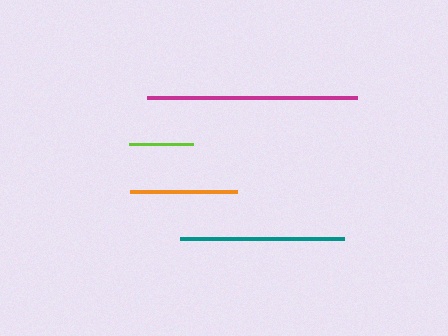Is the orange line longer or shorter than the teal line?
The teal line is longer than the orange line.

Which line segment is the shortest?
The lime line is the shortest at approximately 64 pixels.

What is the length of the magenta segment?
The magenta segment is approximately 210 pixels long.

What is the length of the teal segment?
The teal segment is approximately 164 pixels long.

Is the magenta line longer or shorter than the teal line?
The magenta line is longer than the teal line.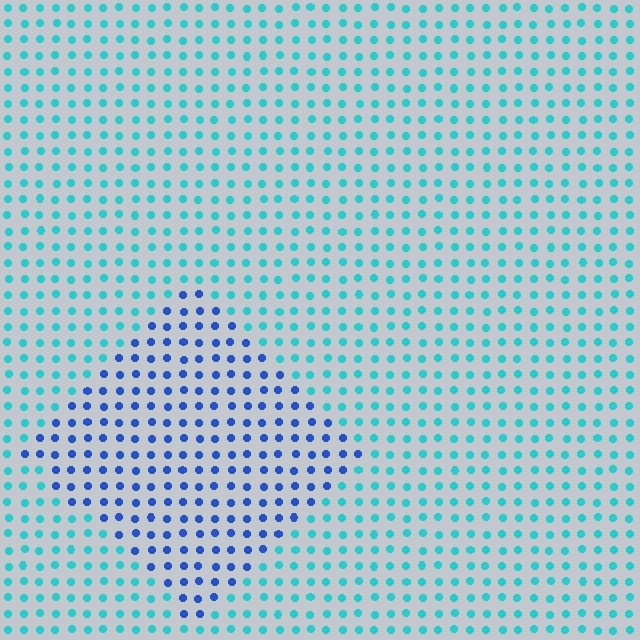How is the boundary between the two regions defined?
The boundary is defined purely by a slight shift in hue (about 43 degrees). Spacing, size, and orientation are identical on both sides.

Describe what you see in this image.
The image is filled with small cyan elements in a uniform arrangement. A diamond-shaped region is visible where the elements are tinted to a slightly different hue, forming a subtle color boundary.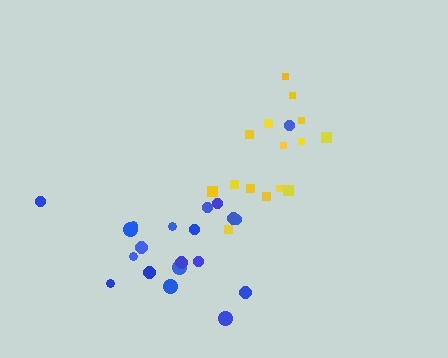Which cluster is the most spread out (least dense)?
Blue.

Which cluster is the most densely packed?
Yellow.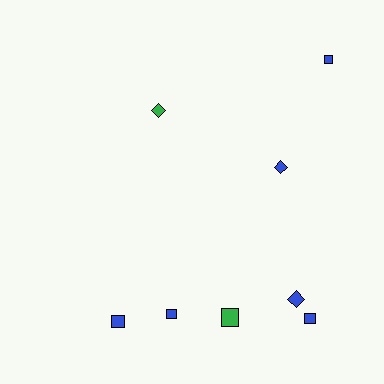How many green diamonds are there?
There is 1 green diamond.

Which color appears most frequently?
Blue, with 6 objects.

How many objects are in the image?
There are 8 objects.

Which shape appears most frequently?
Square, with 5 objects.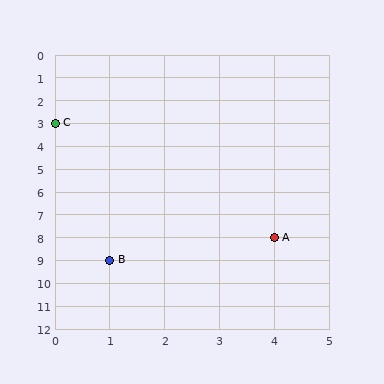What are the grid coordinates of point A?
Point A is at grid coordinates (4, 8).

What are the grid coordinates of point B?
Point B is at grid coordinates (1, 9).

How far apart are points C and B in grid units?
Points C and B are 1 column and 6 rows apart (about 6.1 grid units diagonally).